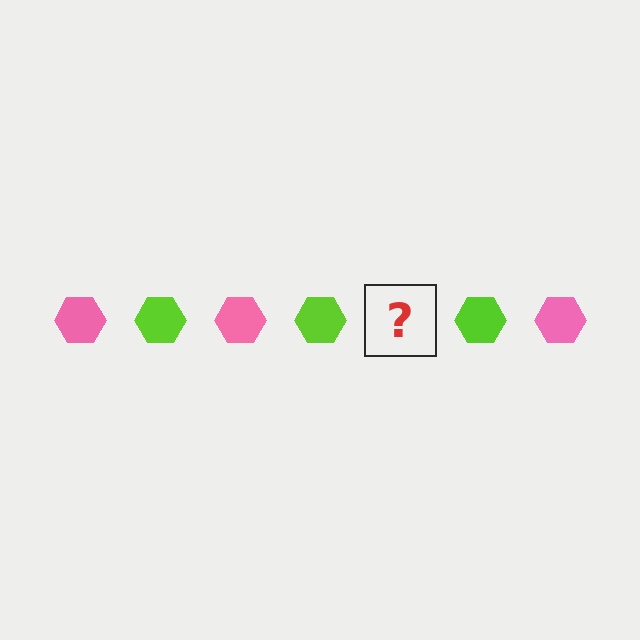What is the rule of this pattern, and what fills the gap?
The rule is that the pattern cycles through pink, lime hexagons. The gap should be filled with a pink hexagon.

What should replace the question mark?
The question mark should be replaced with a pink hexagon.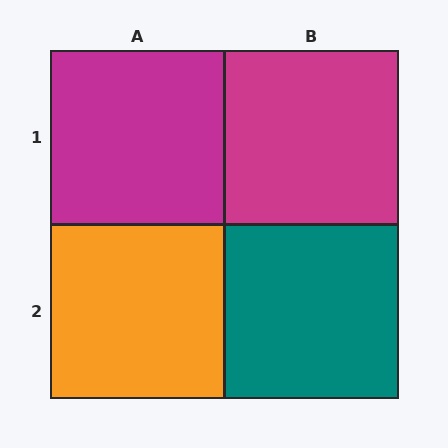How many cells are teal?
1 cell is teal.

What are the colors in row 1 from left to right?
Magenta, magenta.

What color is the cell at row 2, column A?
Orange.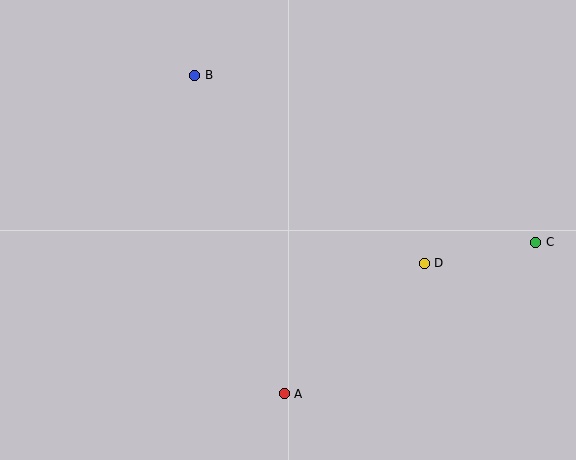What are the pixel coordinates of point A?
Point A is at (284, 394).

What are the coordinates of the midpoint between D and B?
The midpoint between D and B is at (310, 169).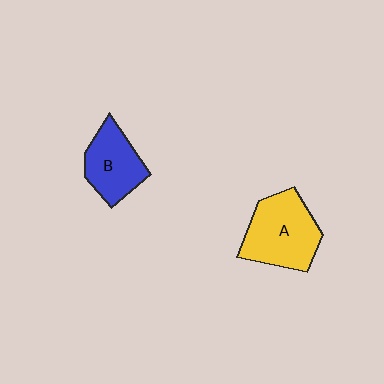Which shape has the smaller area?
Shape B (blue).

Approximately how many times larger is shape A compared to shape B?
Approximately 1.4 times.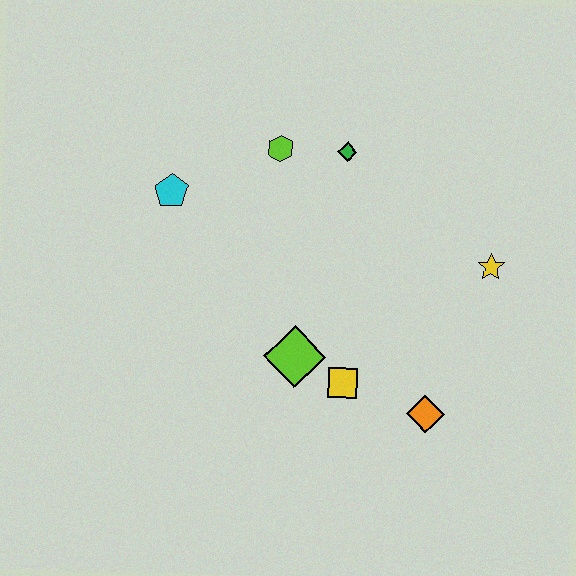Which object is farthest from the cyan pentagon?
The orange diamond is farthest from the cyan pentagon.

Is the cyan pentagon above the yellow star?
Yes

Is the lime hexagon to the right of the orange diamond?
No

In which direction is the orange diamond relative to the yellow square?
The orange diamond is to the right of the yellow square.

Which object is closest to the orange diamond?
The yellow square is closest to the orange diamond.